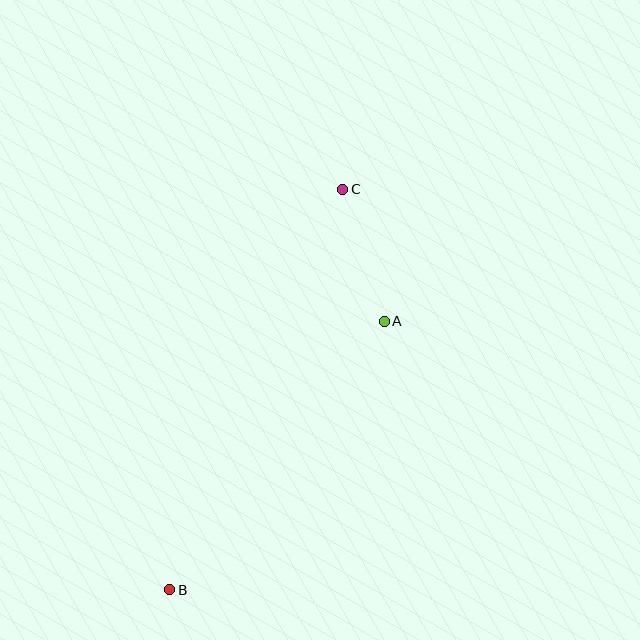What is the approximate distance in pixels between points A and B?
The distance between A and B is approximately 344 pixels.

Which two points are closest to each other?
Points A and C are closest to each other.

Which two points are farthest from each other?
Points B and C are farthest from each other.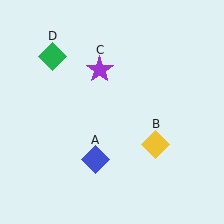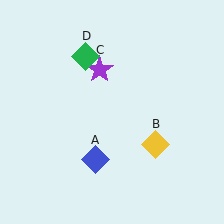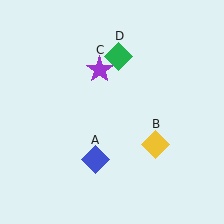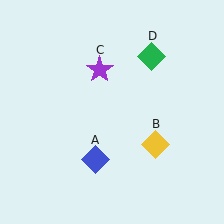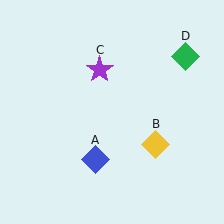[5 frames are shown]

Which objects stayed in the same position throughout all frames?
Blue diamond (object A) and yellow diamond (object B) and purple star (object C) remained stationary.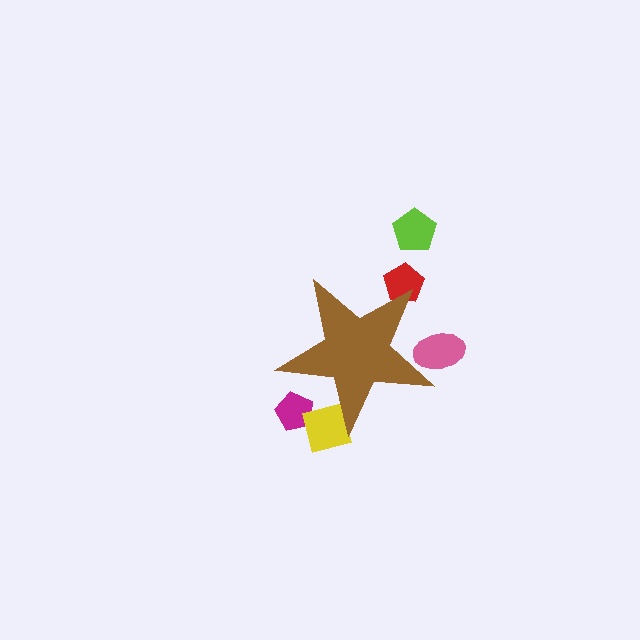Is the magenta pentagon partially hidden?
Yes, the magenta pentagon is partially hidden behind the brown star.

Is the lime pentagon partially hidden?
No, the lime pentagon is fully visible.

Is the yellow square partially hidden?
Yes, the yellow square is partially hidden behind the brown star.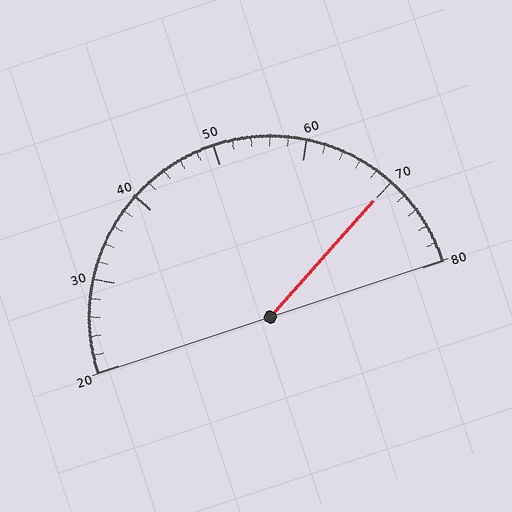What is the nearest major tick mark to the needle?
The nearest major tick mark is 70.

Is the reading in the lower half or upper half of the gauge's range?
The reading is in the upper half of the range (20 to 80).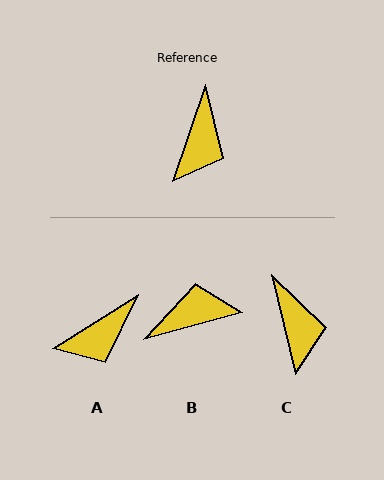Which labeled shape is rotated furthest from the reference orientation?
B, about 125 degrees away.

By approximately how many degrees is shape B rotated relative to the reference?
Approximately 125 degrees counter-clockwise.